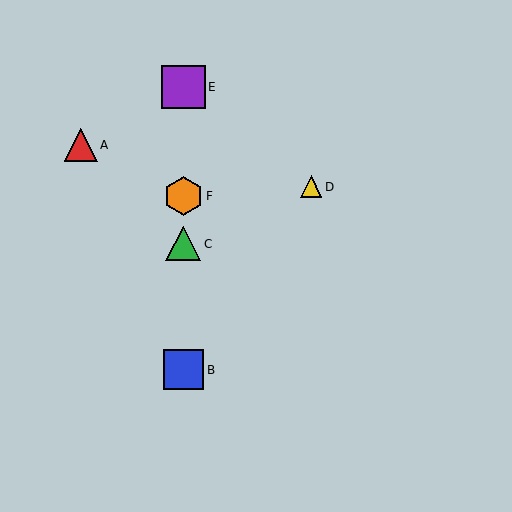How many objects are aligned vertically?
4 objects (B, C, E, F) are aligned vertically.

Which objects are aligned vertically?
Objects B, C, E, F are aligned vertically.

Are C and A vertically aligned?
No, C is at x≈183 and A is at x≈81.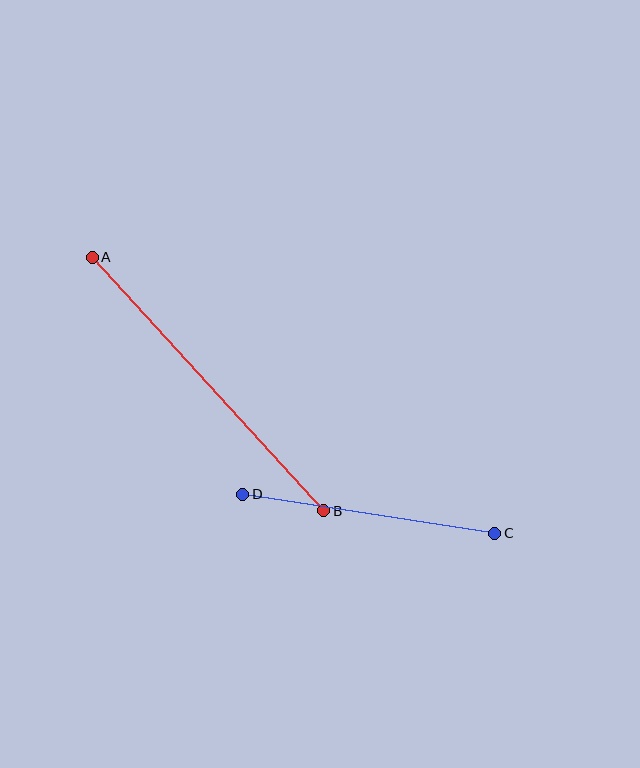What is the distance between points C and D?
The distance is approximately 255 pixels.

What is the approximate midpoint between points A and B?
The midpoint is at approximately (208, 384) pixels.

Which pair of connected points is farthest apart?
Points A and B are farthest apart.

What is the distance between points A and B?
The distance is approximately 343 pixels.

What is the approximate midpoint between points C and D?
The midpoint is at approximately (369, 514) pixels.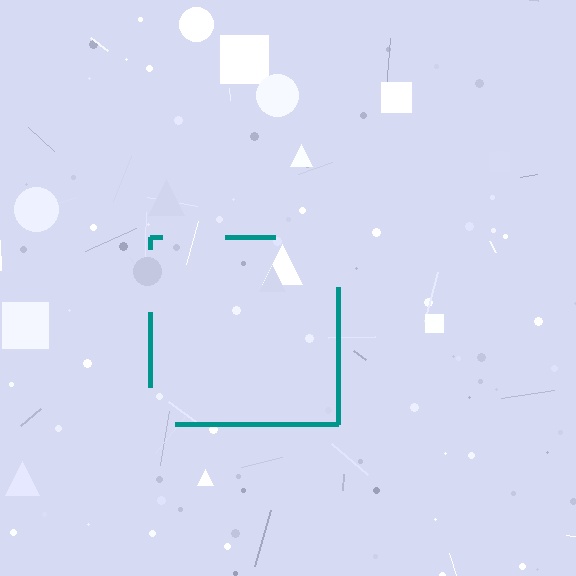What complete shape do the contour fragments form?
The contour fragments form a square.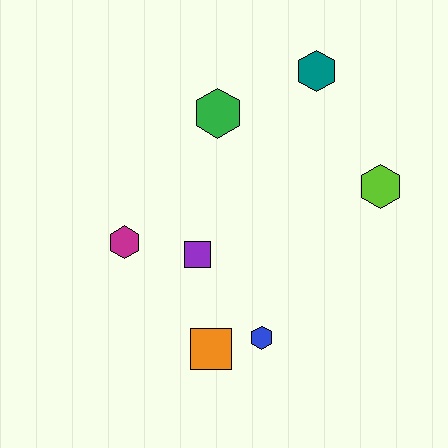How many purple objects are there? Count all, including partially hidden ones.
There is 1 purple object.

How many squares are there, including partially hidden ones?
There are 2 squares.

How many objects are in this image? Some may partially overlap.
There are 7 objects.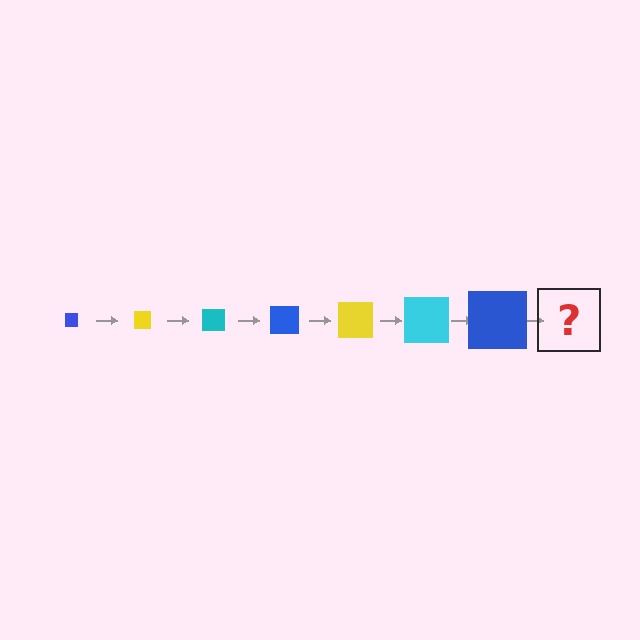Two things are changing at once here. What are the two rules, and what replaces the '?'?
The two rules are that the square grows larger each step and the color cycles through blue, yellow, and cyan. The '?' should be a yellow square, larger than the previous one.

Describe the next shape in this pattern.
It should be a yellow square, larger than the previous one.